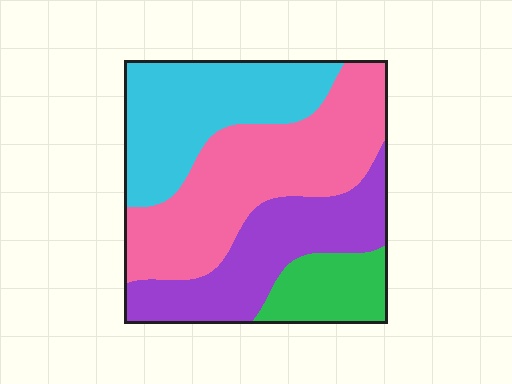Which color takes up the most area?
Pink, at roughly 35%.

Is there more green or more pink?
Pink.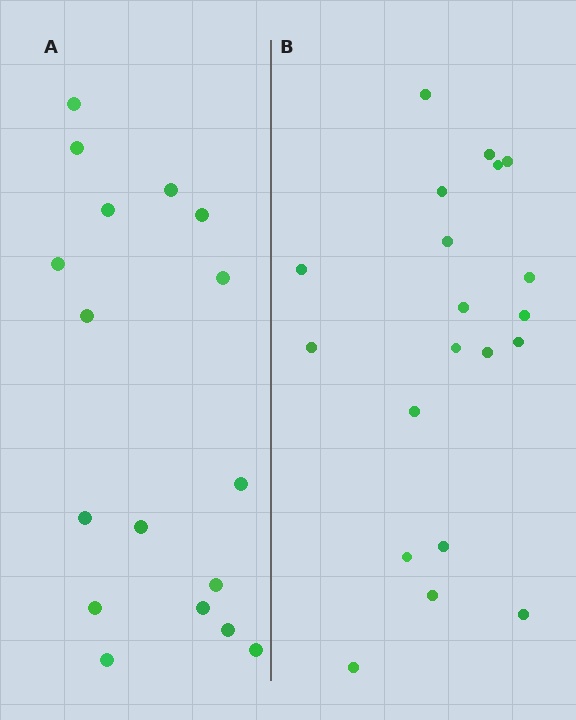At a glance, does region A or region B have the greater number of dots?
Region B (the right region) has more dots.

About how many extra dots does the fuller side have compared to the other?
Region B has just a few more — roughly 2 or 3 more dots than region A.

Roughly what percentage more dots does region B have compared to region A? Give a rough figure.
About 20% more.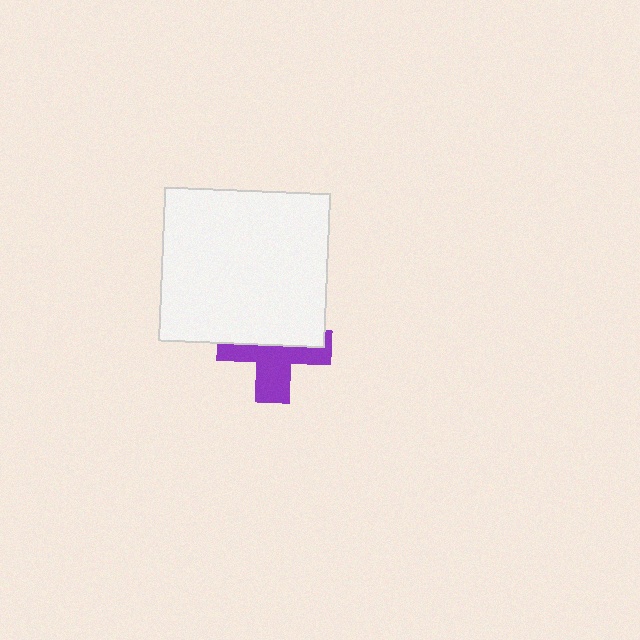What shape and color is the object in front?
The object in front is a white rectangle.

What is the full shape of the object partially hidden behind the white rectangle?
The partially hidden object is a purple cross.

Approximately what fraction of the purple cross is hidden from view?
Roughly 48% of the purple cross is hidden behind the white rectangle.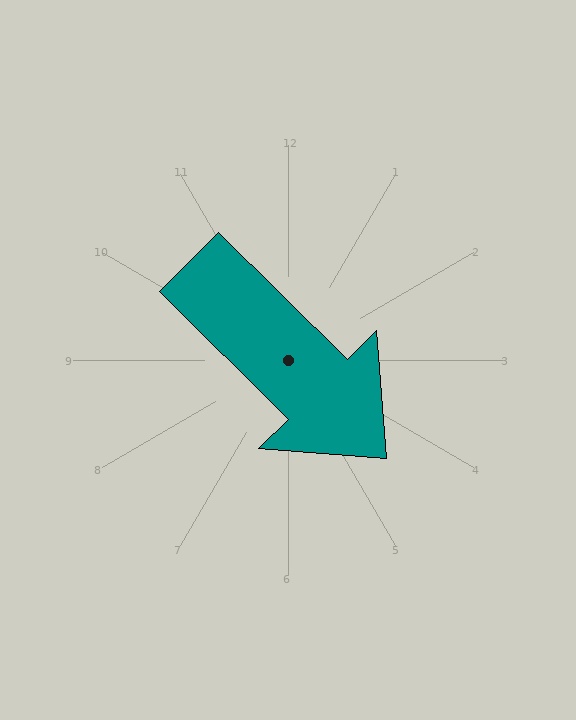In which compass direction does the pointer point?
Southeast.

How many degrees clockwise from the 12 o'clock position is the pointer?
Approximately 135 degrees.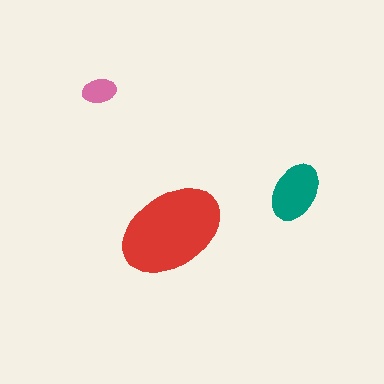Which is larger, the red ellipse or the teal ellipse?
The red one.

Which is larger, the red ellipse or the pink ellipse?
The red one.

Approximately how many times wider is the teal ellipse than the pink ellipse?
About 1.5 times wider.